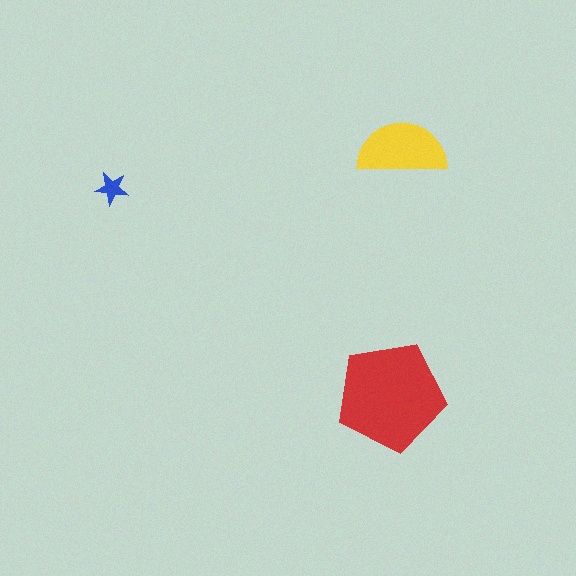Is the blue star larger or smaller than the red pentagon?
Smaller.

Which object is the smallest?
The blue star.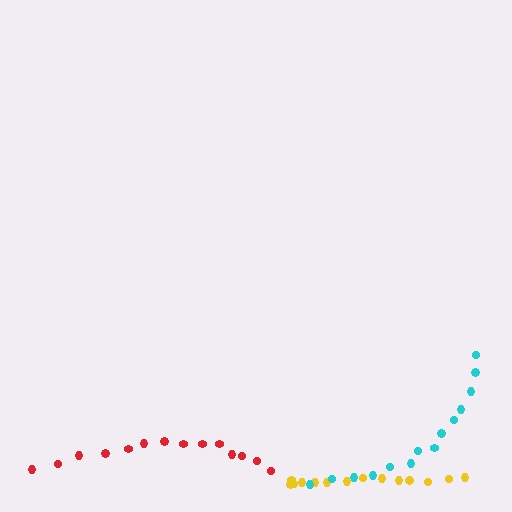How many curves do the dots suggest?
There are 3 distinct paths.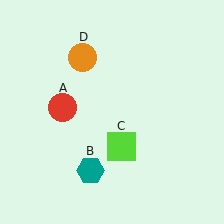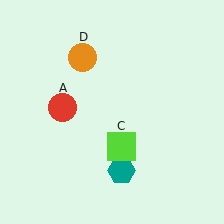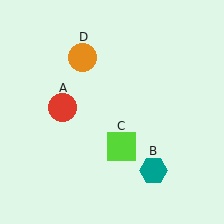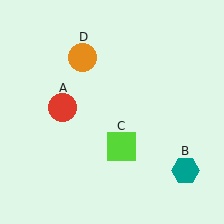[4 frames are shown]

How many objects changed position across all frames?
1 object changed position: teal hexagon (object B).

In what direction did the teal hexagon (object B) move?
The teal hexagon (object B) moved right.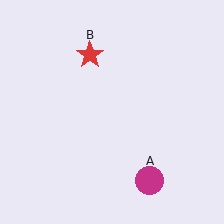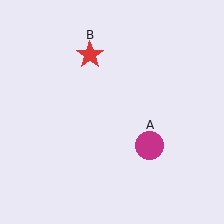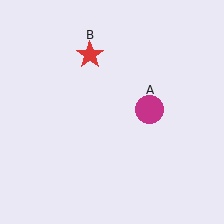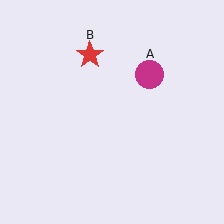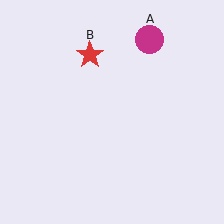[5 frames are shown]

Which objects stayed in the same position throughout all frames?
Red star (object B) remained stationary.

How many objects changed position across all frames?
1 object changed position: magenta circle (object A).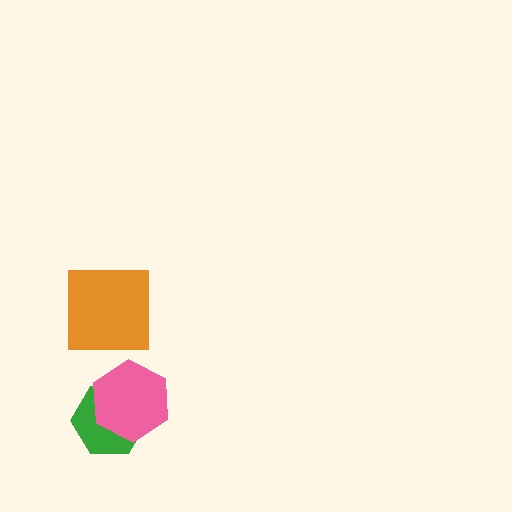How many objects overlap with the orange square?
0 objects overlap with the orange square.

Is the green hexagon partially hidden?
Yes, it is partially covered by another shape.